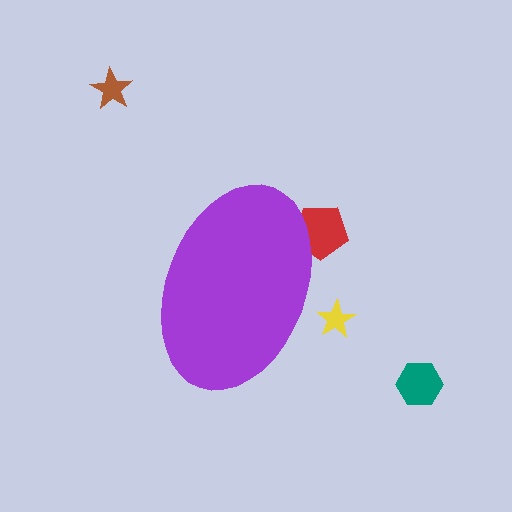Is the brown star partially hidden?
No, the brown star is fully visible.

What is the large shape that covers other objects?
A purple ellipse.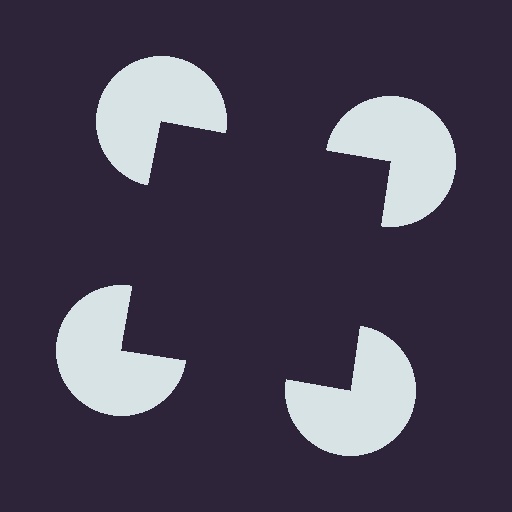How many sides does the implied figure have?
4 sides.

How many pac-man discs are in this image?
There are 4 — one at each vertex of the illusory square.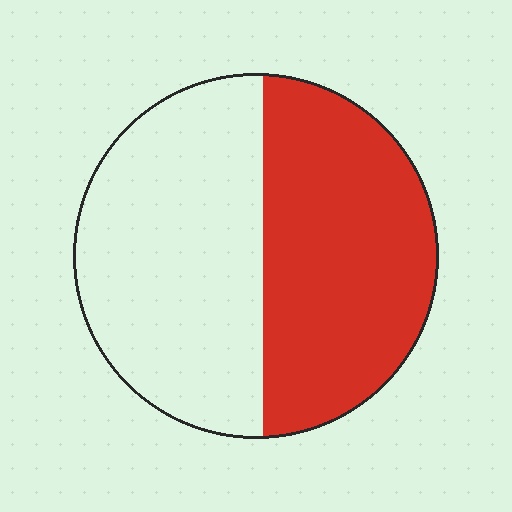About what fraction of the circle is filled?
About one half (1/2).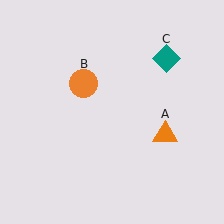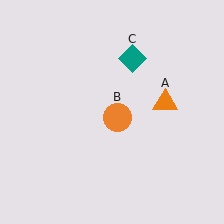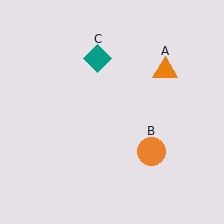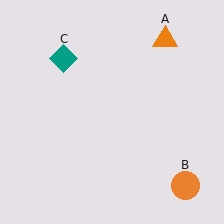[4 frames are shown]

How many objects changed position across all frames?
3 objects changed position: orange triangle (object A), orange circle (object B), teal diamond (object C).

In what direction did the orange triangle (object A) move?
The orange triangle (object A) moved up.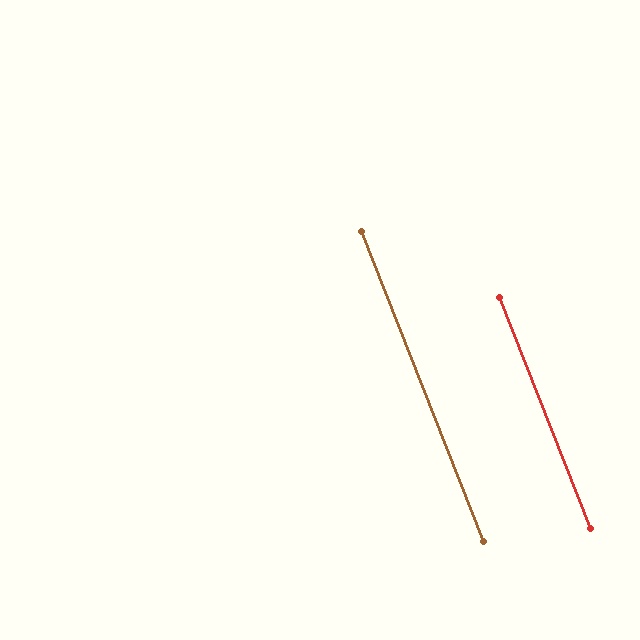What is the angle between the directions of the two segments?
Approximately 0 degrees.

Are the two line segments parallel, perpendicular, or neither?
Parallel — their directions differ by only 0.0°.